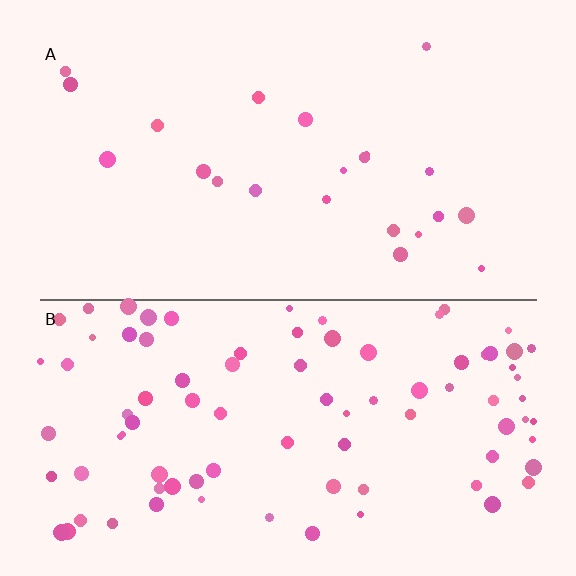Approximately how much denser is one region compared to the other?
Approximately 3.9× — region B over region A.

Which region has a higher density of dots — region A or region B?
B (the bottom).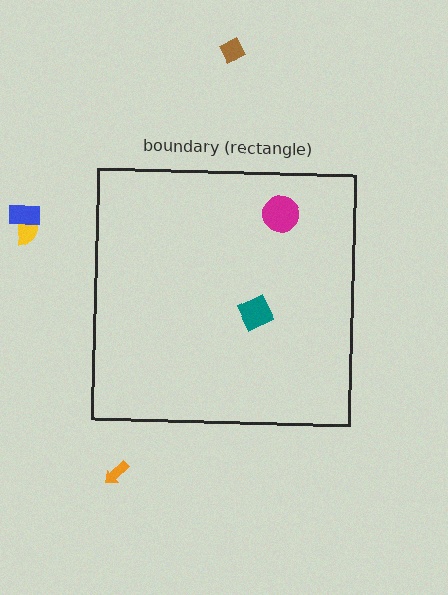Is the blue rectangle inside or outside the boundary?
Outside.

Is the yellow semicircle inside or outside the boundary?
Outside.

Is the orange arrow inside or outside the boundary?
Outside.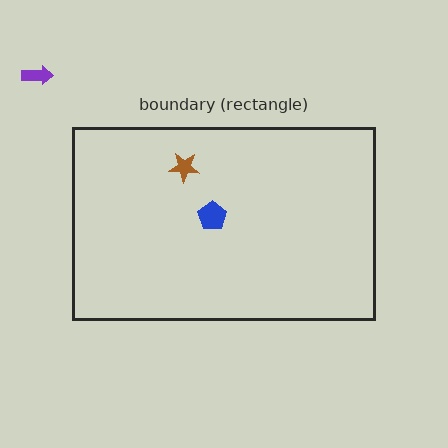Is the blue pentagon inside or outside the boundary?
Inside.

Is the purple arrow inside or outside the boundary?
Outside.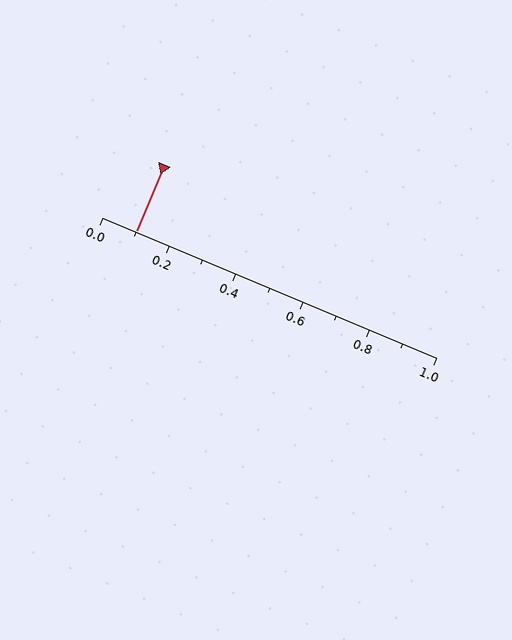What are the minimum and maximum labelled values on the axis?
The axis runs from 0.0 to 1.0.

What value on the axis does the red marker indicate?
The marker indicates approximately 0.1.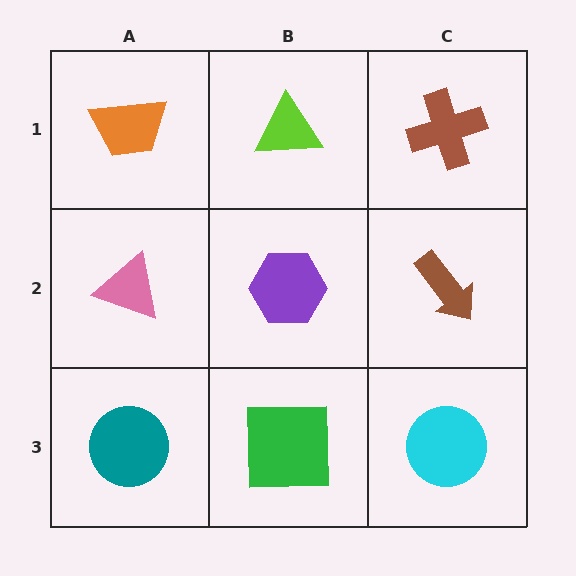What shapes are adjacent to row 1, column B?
A purple hexagon (row 2, column B), an orange trapezoid (row 1, column A), a brown cross (row 1, column C).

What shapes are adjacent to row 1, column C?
A brown arrow (row 2, column C), a lime triangle (row 1, column B).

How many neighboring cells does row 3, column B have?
3.